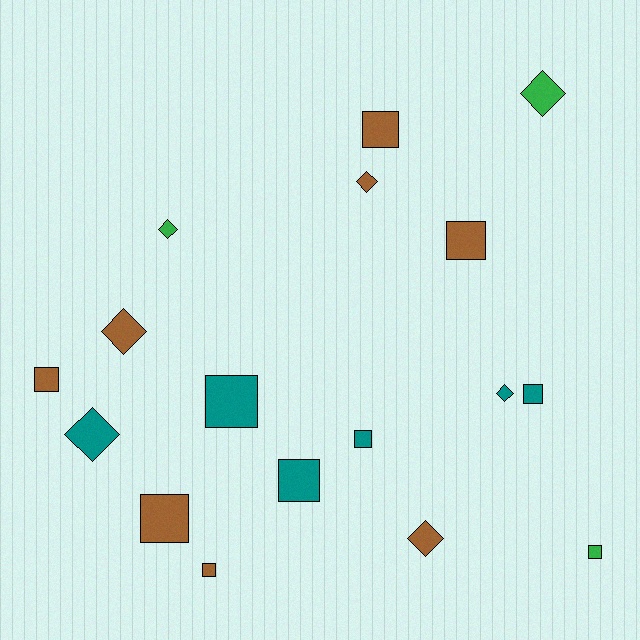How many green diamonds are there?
There are 2 green diamonds.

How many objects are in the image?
There are 17 objects.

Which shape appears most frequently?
Square, with 10 objects.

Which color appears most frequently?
Brown, with 8 objects.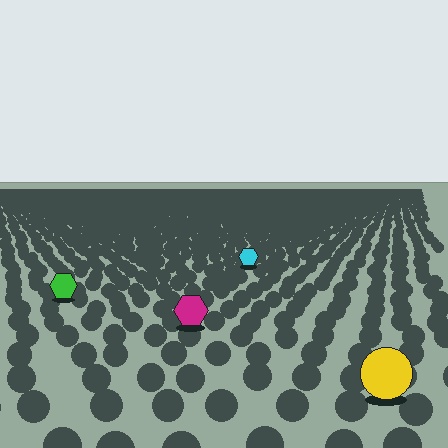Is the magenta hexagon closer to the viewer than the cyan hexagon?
Yes. The magenta hexagon is closer — you can tell from the texture gradient: the ground texture is coarser near it.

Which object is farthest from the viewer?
The cyan hexagon is farthest from the viewer. It appears smaller and the ground texture around it is denser.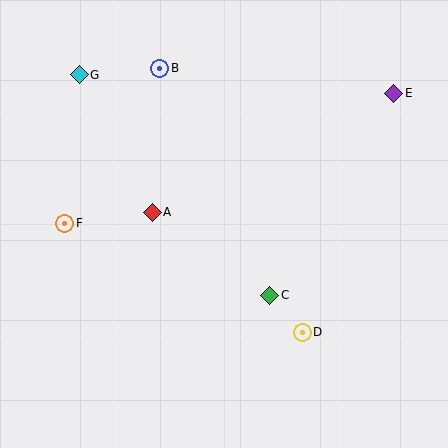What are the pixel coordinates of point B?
Point B is at (160, 68).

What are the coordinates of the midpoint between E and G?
The midpoint between E and G is at (236, 84).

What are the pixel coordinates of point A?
Point A is at (152, 212).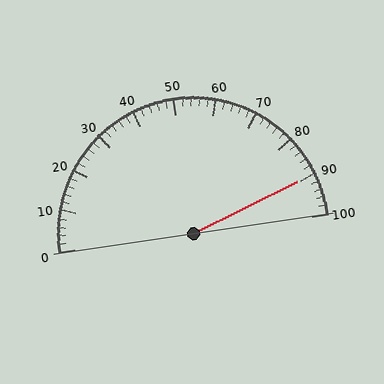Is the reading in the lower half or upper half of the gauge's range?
The reading is in the upper half of the range (0 to 100).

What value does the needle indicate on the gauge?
The needle indicates approximately 90.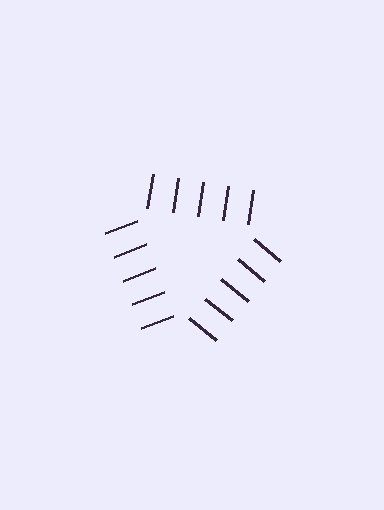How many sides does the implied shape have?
3 sides — the line-ends trace a triangle.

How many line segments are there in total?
15 — 5 along each of the 3 edges.